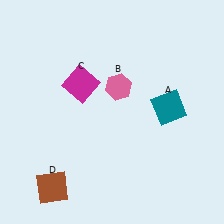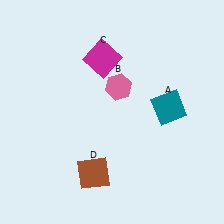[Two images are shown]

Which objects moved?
The objects that moved are: the magenta square (C), the brown square (D).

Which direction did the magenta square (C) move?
The magenta square (C) moved up.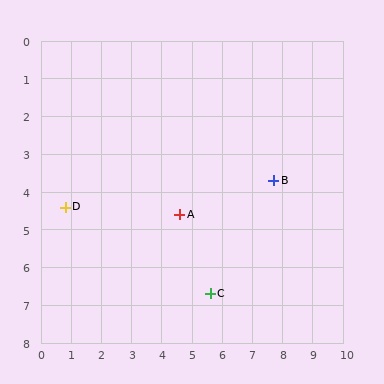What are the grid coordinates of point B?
Point B is at approximately (7.7, 3.7).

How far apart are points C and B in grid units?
Points C and B are about 3.7 grid units apart.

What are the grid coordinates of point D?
Point D is at approximately (0.8, 4.4).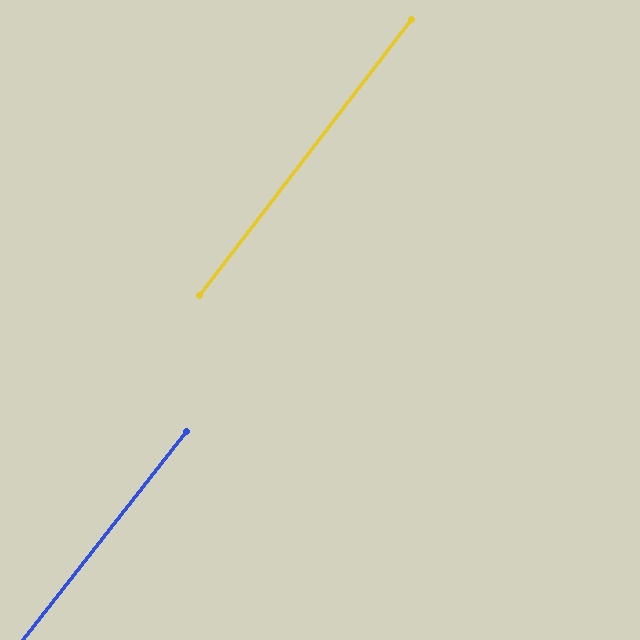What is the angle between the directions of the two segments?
Approximately 1 degree.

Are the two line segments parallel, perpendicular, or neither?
Parallel — their directions differ by only 0.9°.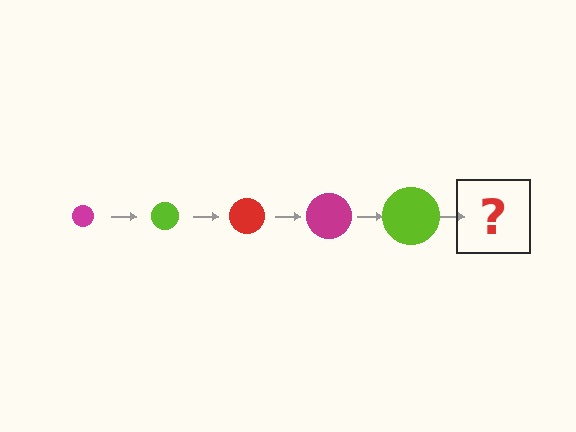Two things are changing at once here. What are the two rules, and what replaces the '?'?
The two rules are that the circle grows larger each step and the color cycles through magenta, lime, and red. The '?' should be a red circle, larger than the previous one.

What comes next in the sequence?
The next element should be a red circle, larger than the previous one.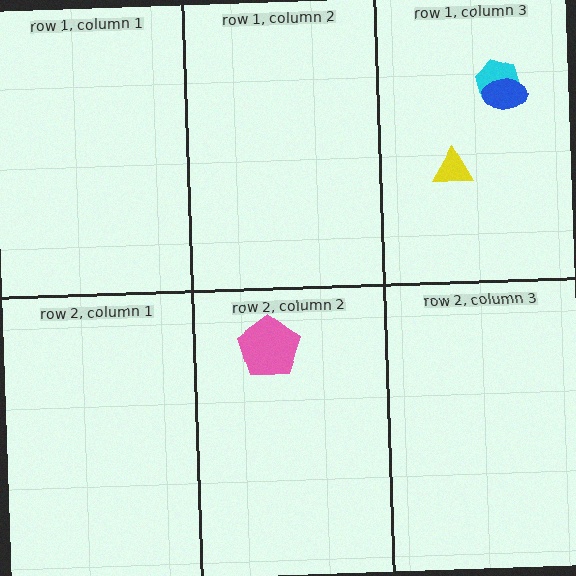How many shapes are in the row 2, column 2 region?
1.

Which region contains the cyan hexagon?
The row 1, column 3 region.